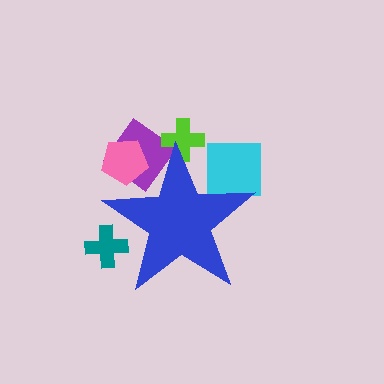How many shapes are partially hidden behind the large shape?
5 shapes are partially hidden.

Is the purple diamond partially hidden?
Yes, the purple diamond is partially hidden behind the blue star.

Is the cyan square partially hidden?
Yes, the cyan square is partially hidden behind the blue star.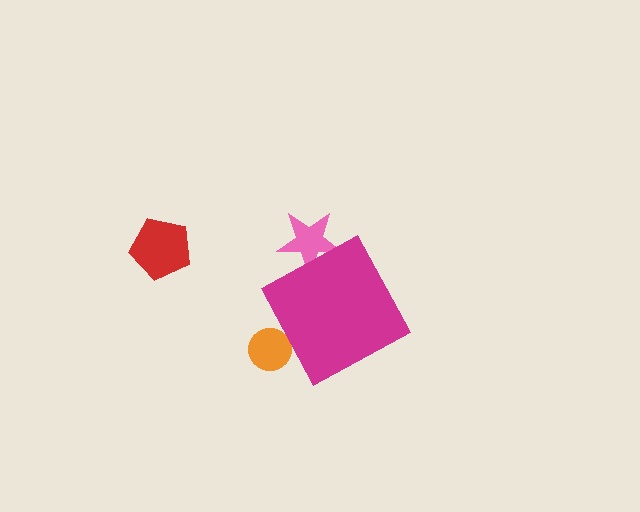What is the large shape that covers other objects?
A magenta diamond.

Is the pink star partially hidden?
Yes, the pink star is partially hidden behind the magenta diamond.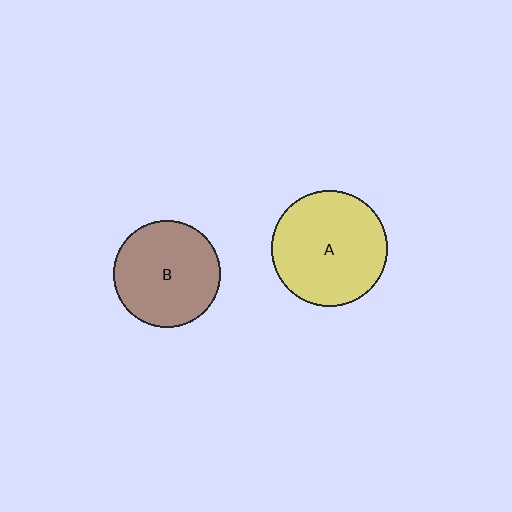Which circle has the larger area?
Circle A (yellow).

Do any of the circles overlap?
No, none of the circles overlap.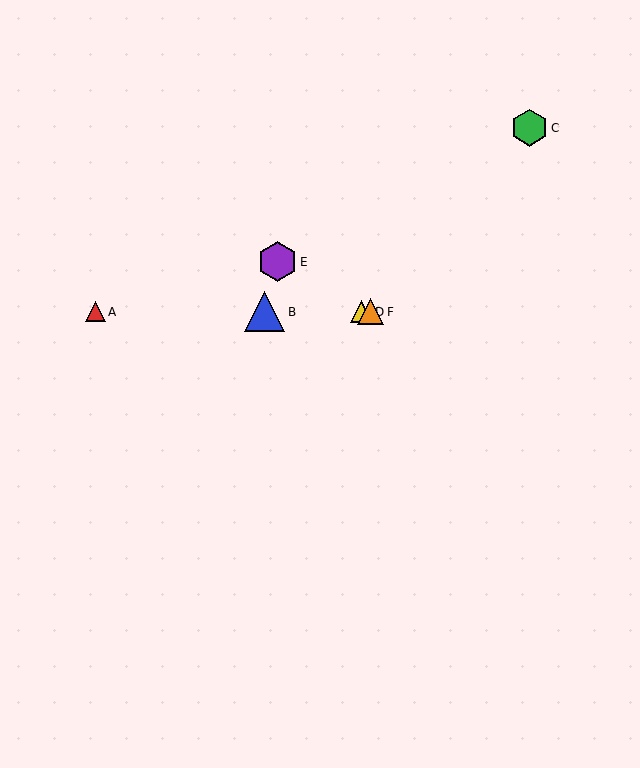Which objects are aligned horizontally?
Objects A, B, D, F are aligned horizontally.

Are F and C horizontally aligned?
No, F is at y≈312 and C is at y≈128.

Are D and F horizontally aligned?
Yes, both are at y≈312.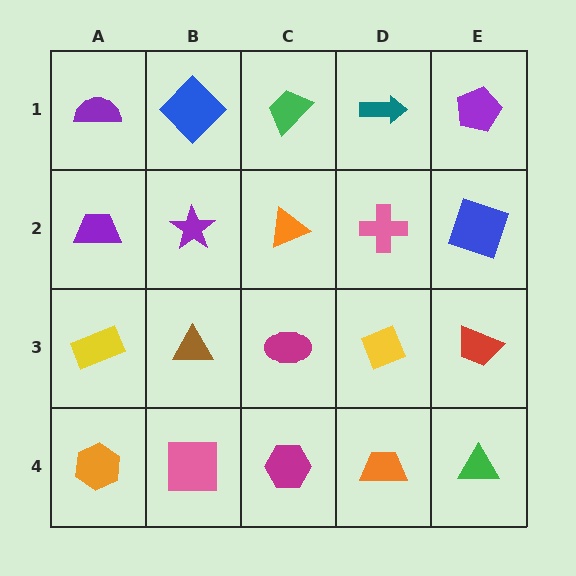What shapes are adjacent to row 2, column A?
A purple semicircle (row 1, column A), a yellow rectangle (row 3, column A), a purple star (row 2, column B).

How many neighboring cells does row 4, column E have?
2.